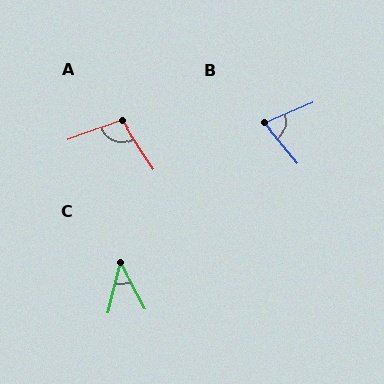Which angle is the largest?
A, at approximately 103 degrees.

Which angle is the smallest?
C, at approximately 42 degrees.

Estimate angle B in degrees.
Approximately 73 degrees.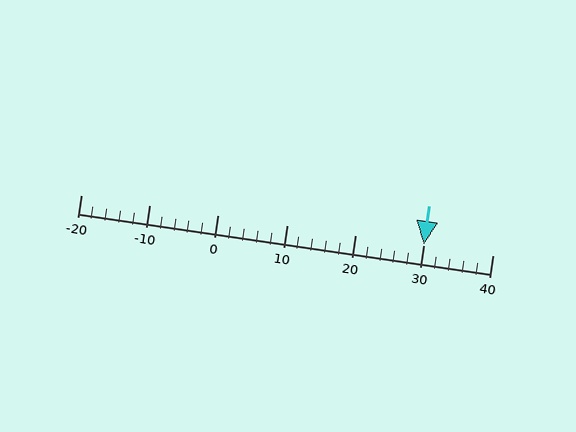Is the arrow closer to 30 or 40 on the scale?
The arrow is closer to 30.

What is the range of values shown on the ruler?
The ruler shows values from -20 to 40.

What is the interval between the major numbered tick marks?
The major tick marks are spaced 10 units apart.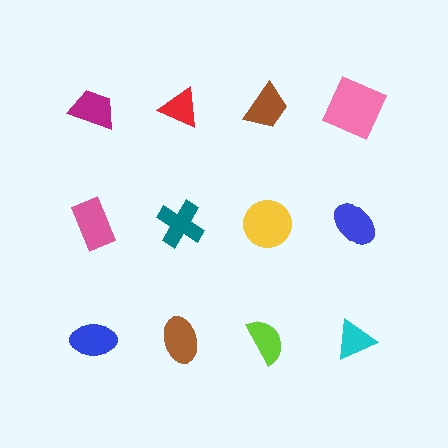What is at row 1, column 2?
A red triangle.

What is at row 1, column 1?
A magenta trapezoid.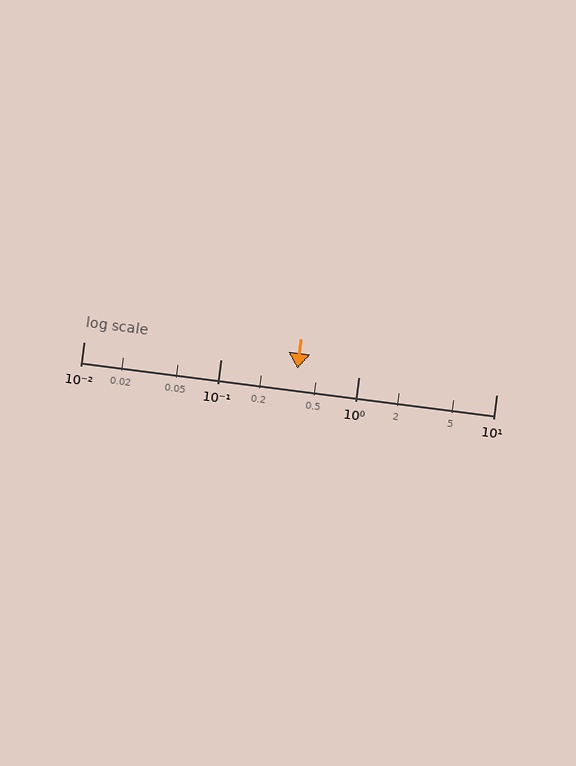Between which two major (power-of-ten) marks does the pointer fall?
The pointer is between 0.1 and 1.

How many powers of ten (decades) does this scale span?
The scale spans 3 decades, from 0.01 to 10.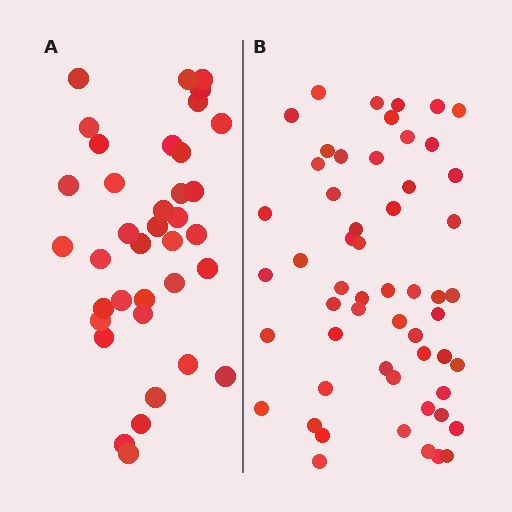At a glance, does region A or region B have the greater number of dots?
Region B (the right region) has more dots.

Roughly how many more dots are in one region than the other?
Region B has approximately 20 more dots than region A.